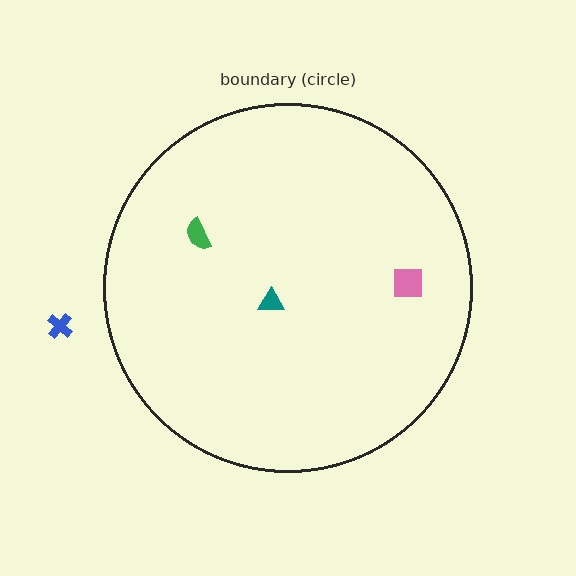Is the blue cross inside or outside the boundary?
Outside.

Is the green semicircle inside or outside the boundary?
Inside.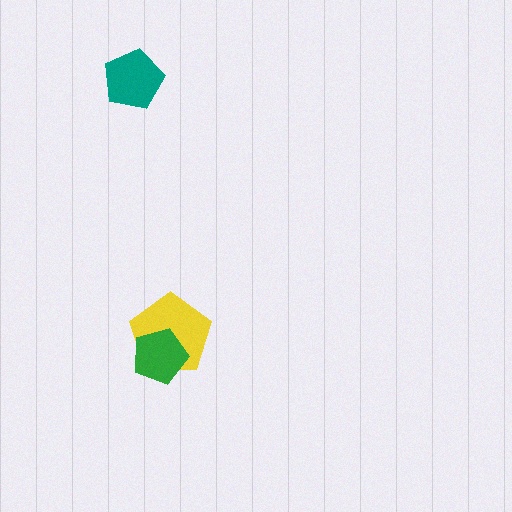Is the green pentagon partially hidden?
No, no other shape covers it.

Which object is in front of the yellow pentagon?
The green pentagon is in front of the yellow pentagon.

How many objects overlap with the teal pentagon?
0 objects overlap with the teal pentagon.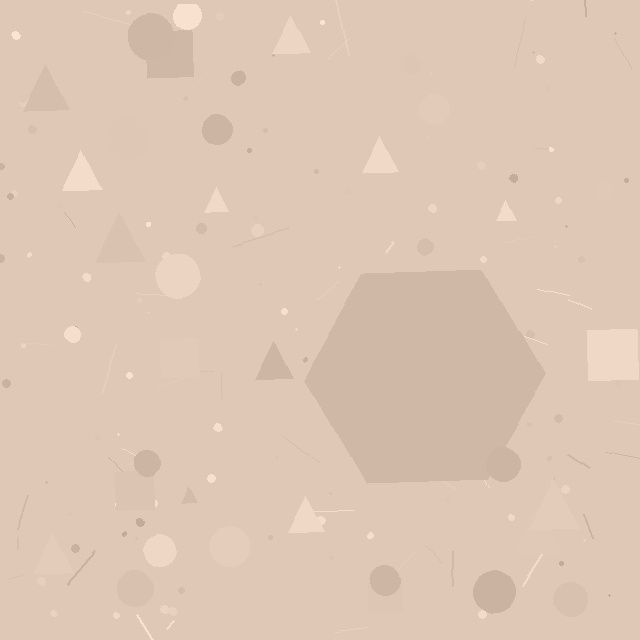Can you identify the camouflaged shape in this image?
The camouflaged shape is a hexagon.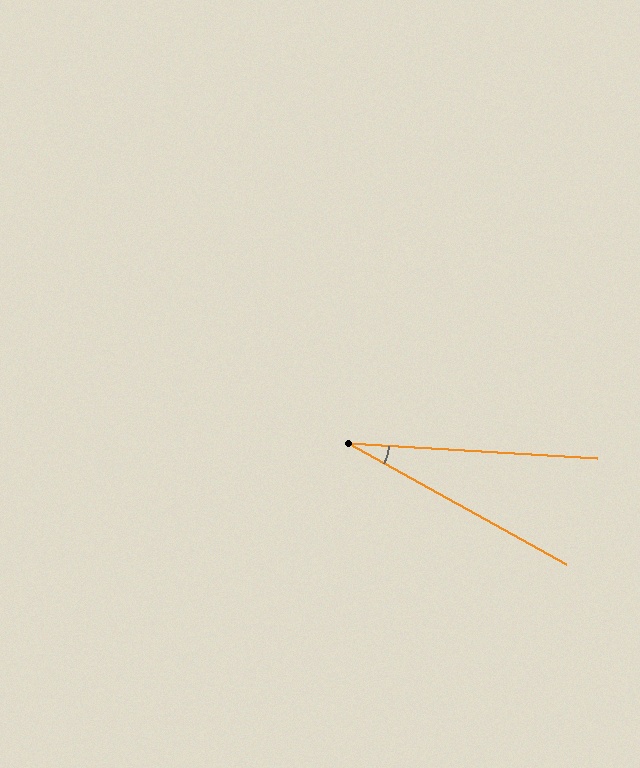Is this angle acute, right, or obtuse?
It is acute.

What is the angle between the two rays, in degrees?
Approximately 25 degrees.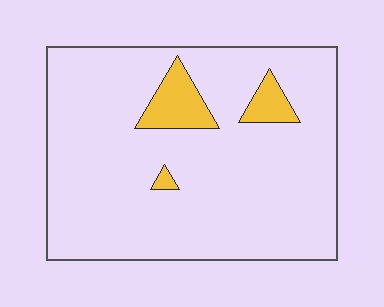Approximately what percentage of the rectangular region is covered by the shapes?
Approximately 10%.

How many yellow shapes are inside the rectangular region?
3.